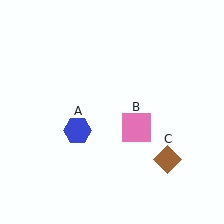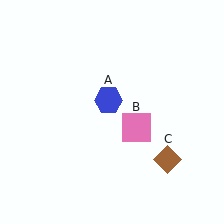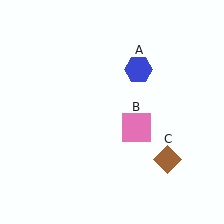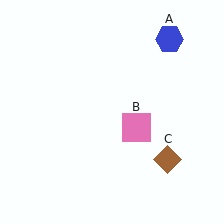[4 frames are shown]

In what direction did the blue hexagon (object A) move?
The blue hexagon (object A) moved up and to the right.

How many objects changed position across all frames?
1 object changed position: blue hexagon (object A).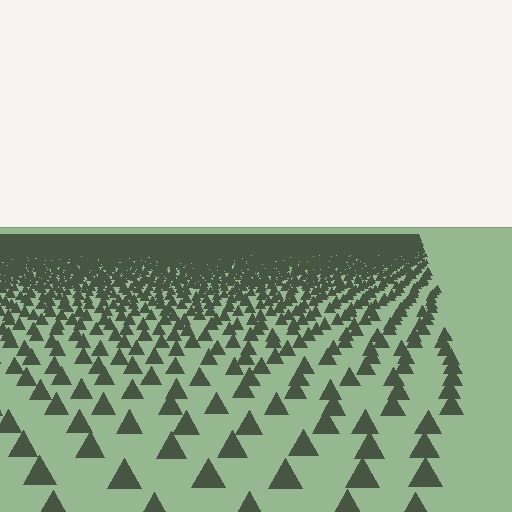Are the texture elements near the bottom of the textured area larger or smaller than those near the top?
Larger. Near the bottom, elements are closer to the viewer and appear at a bigger on-screen size.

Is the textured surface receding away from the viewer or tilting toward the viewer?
The surface is receding away from the viewer. Texture elements get smaller and denser toward the top.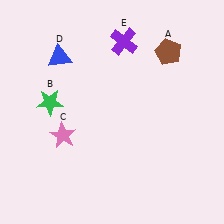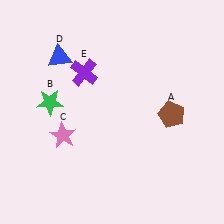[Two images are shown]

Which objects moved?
The objects that moved are: the brown pentagon (A), the purple cross (E).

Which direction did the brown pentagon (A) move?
The brown pentagon (A) moved down.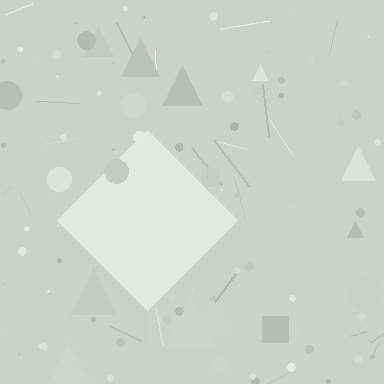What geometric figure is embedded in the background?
A diamond is embedded in the background.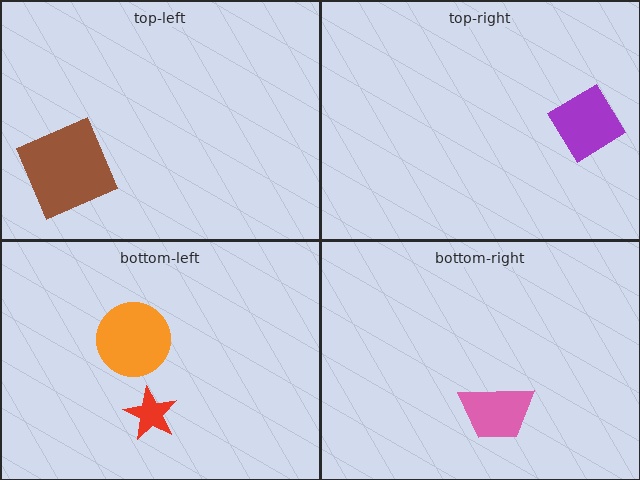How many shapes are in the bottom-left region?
2.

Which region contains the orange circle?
The bottom-left region.